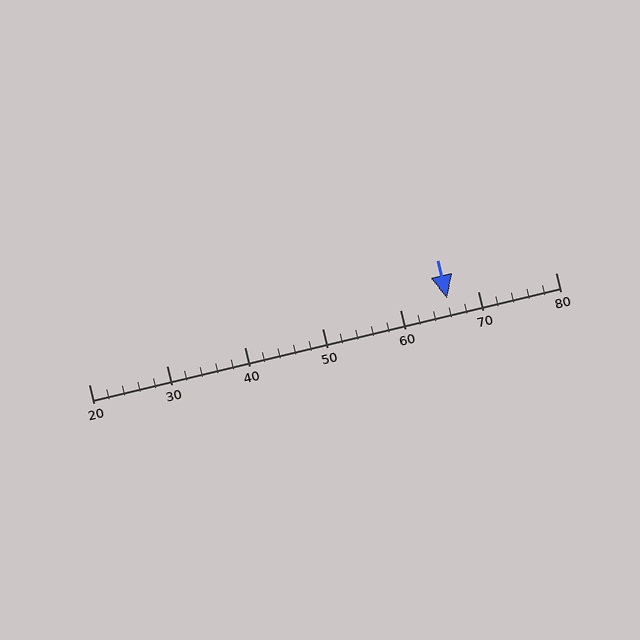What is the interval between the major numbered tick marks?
The major tick marks are spaced 10 units apart.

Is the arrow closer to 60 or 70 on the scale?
The arrow is closer to 70.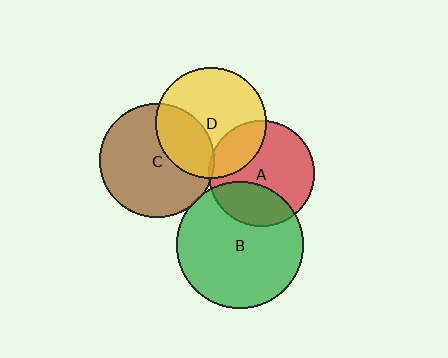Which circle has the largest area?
Circle B (green).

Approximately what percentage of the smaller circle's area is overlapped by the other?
Approximately 5%.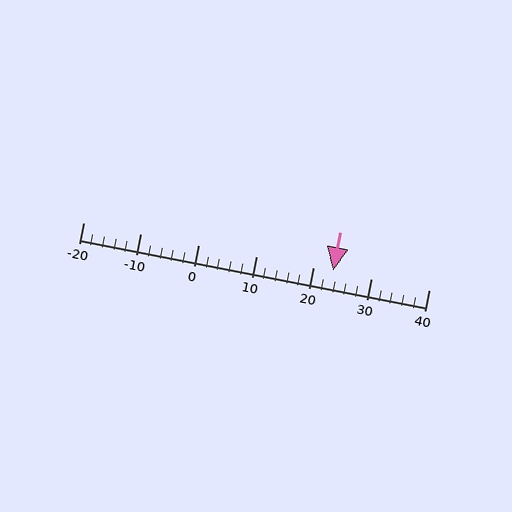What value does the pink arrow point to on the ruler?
The pink arrow points to approximately 23.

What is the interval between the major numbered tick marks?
The major tick marks are spaced 10 units apart.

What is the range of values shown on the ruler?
The ruler shows values from -20 to 40.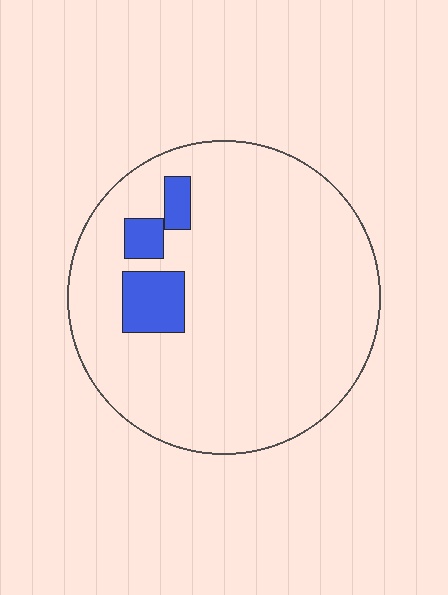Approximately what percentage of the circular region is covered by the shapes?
Approximately 10%.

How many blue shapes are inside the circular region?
3.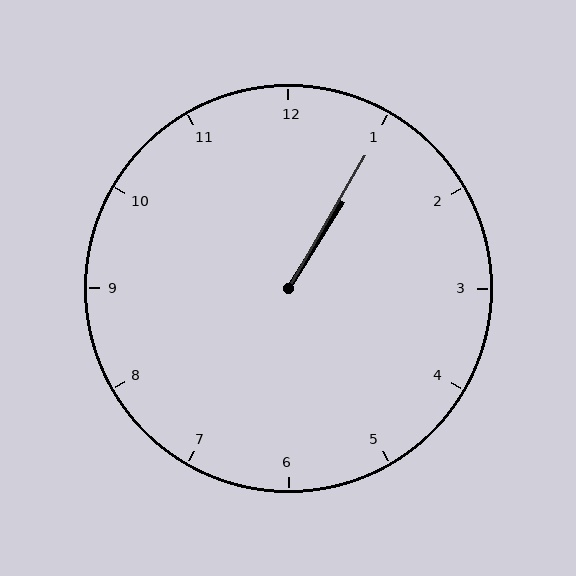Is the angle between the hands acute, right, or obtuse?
It is acute.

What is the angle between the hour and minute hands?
Approximately 2 degrees.